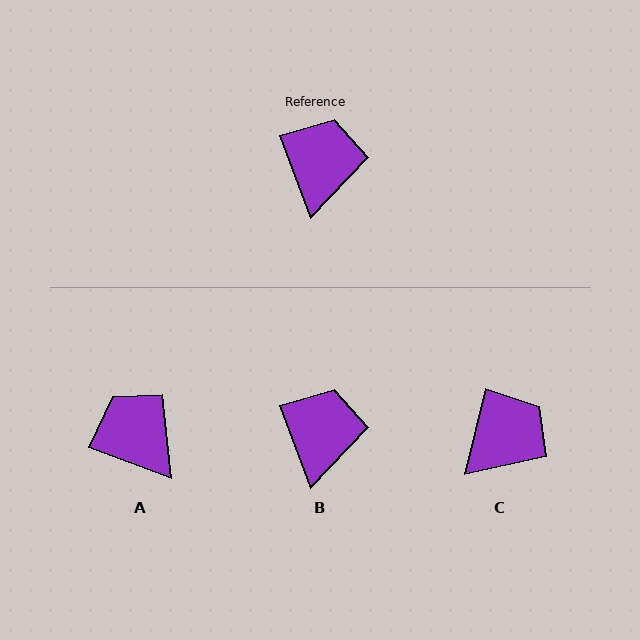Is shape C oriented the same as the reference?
No, it is off by about 34 degrees.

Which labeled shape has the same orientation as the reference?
B.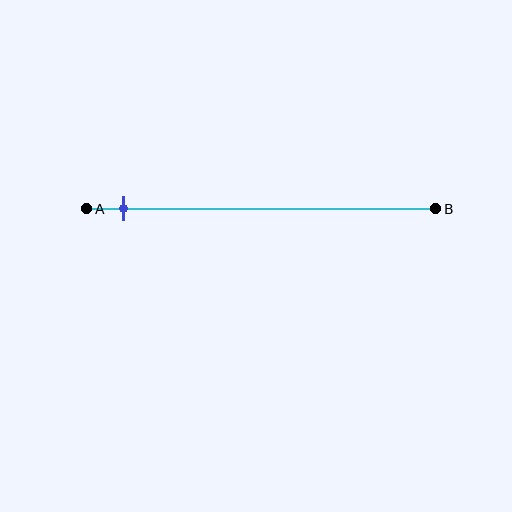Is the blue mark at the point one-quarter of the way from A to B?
No, the mark is at about 10% from A, not at the 25% one-quarter point.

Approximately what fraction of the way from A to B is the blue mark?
The blue mark is approximately 10% of the way from A to B.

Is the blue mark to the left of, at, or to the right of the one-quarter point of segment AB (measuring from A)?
The blue mark is to the left of the one-quarter point of segment AB.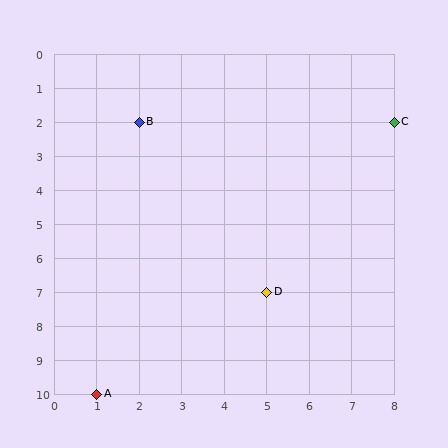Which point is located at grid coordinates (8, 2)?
Point C is at (8, 2).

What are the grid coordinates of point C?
Point C is at grid coordinates (8, 2).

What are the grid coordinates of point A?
Point A is at grid coordinates (1, 10).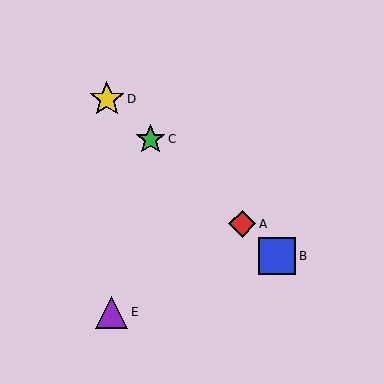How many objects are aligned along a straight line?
4 objects (A, B, C, D) are aligned along a straight line.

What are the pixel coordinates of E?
Object E is at (111, 312).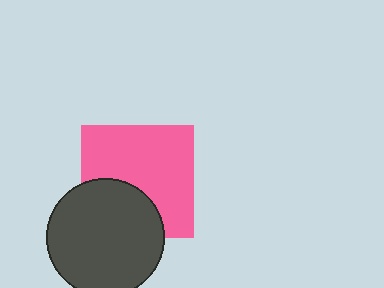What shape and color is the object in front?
The object in front is a dark gray circle.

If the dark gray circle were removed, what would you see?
You would see the complete pink square.